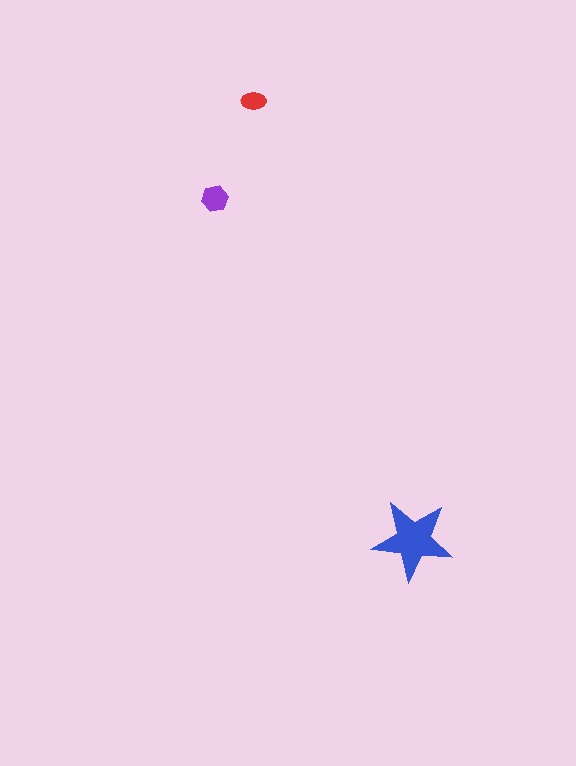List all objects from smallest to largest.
The red ellipse, the purple hexagon, the blue star.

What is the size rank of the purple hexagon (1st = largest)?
2nd.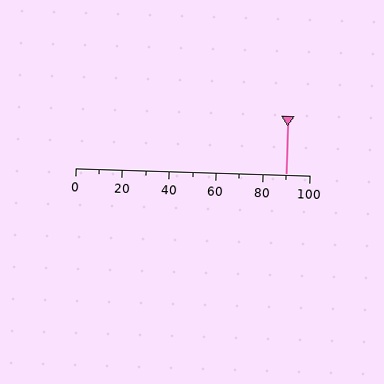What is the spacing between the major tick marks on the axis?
The major ticks are spaced 20 apart.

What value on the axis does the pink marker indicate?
The marker indicates approximately 90.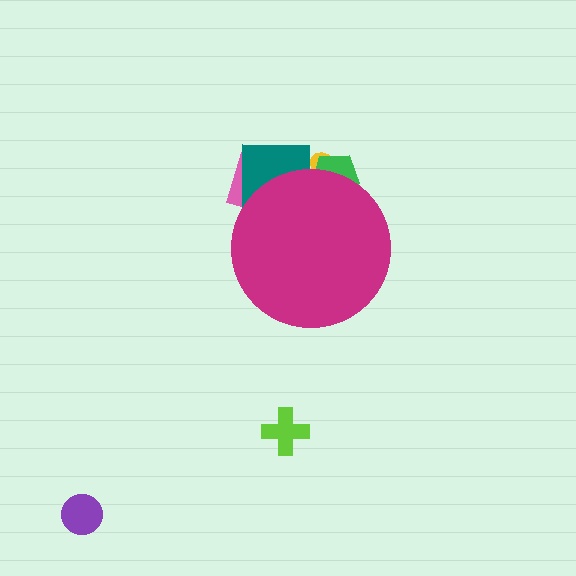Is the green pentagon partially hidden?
Yes, the green pentagon is partially hidden behind the magenta circle.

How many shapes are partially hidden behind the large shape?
4 shapes are partially hidden.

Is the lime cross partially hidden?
No, the lime cross is fully visible.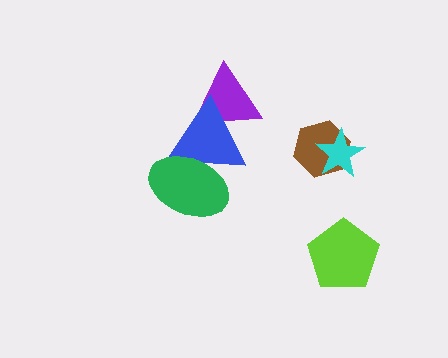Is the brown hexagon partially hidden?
Yes, it is partially covered by another shape.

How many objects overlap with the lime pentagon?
0 objects overlap with the lime pentagon.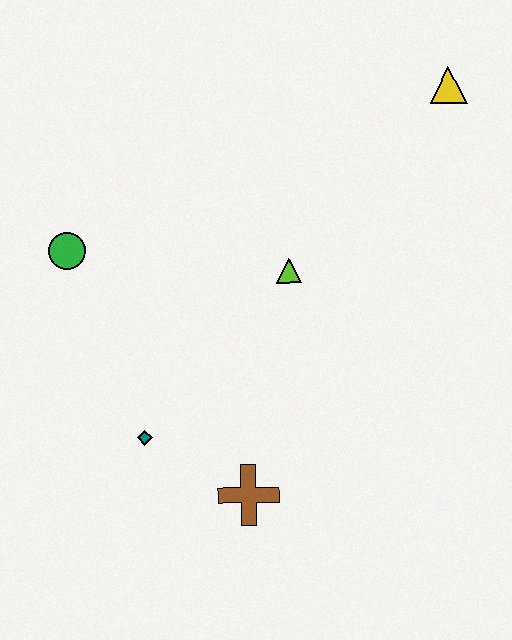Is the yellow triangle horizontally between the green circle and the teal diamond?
No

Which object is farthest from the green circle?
The yellow triangle is farthest from the green circle.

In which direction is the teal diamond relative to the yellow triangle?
The teal diamond is below the yellow triangle.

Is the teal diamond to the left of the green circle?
No